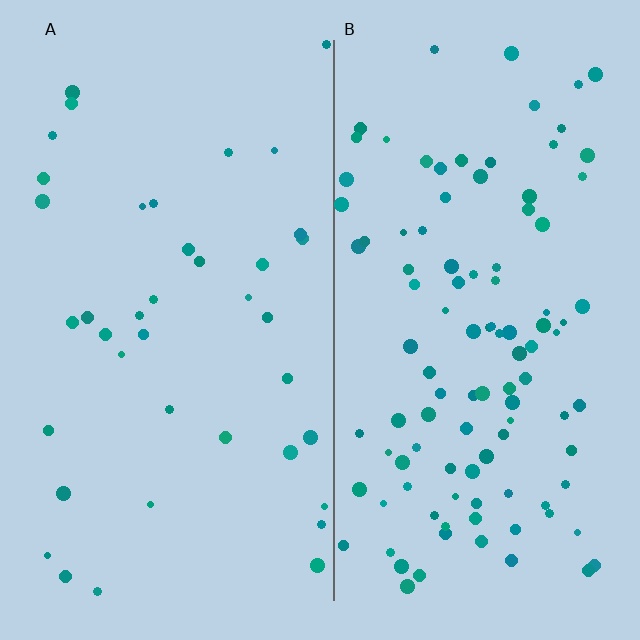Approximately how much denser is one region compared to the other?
Approximately 2.8× — region B over region A.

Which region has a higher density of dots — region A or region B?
B (the right).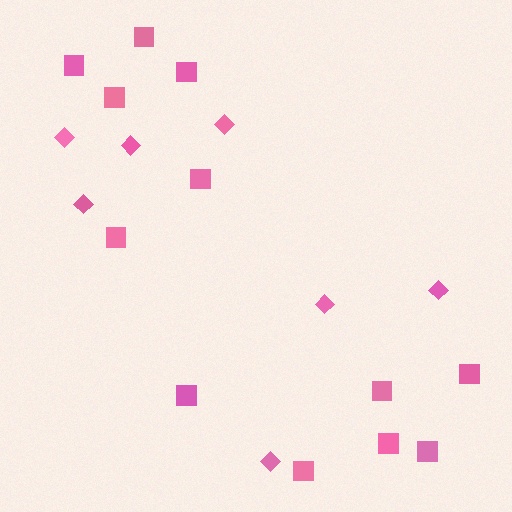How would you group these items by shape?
There are 2 groups: one group of squares (12) and one group of diamonds (7).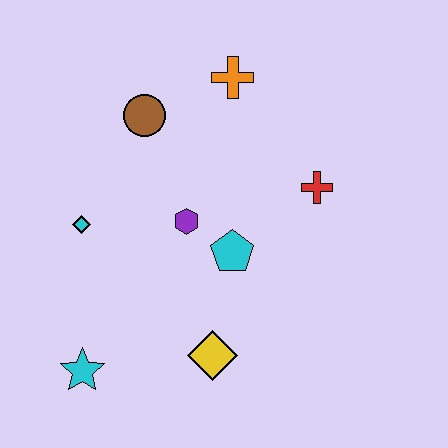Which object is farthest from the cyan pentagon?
The cyan star is farthest from the cyan pentagon.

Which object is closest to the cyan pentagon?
The purple hexagon is closest to the cyan pentagon.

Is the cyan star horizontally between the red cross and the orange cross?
No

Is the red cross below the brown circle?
Yes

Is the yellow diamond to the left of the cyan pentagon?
Yes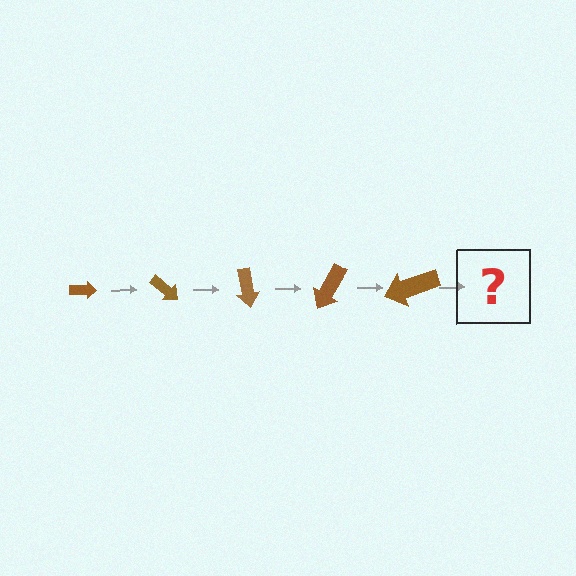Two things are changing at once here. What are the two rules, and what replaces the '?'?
The two rules are that the arrow grows larger each step and it rotates 40 degrees each step. The '?' should be an arrow, larger than the previous one and rotated 200 degrees from the start.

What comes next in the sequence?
The next element should be an arrow, larger than the previous one and rotated 200 degrees from the start.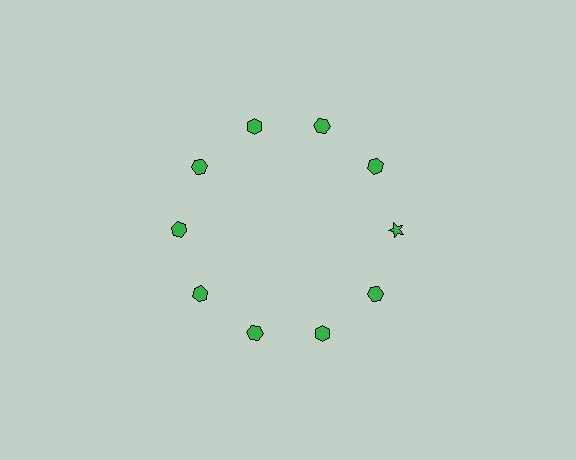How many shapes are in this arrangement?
There are 10 shapes arranged in a ring pattern.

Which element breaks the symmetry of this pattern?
The green star at roughly the 3 o'clock position breaks the symmetry. All other shapes are green hexagons.